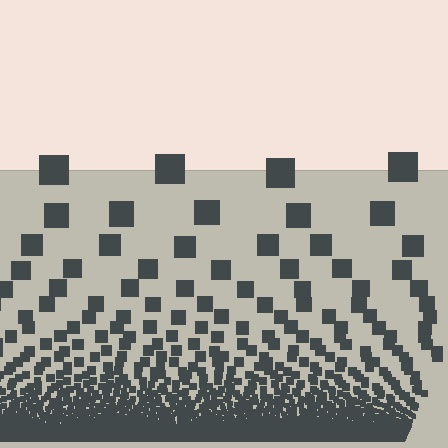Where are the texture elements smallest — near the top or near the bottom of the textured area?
Near the bottom.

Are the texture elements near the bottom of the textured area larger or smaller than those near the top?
Smaller. The gradient is inverted — elements near the bottom are smaller and denser.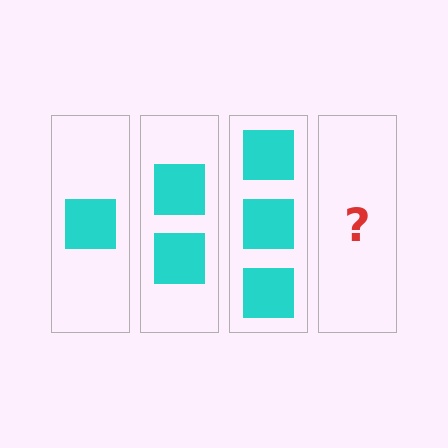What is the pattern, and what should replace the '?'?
The pattern is that each step adds one more square. The '?' should be 4 squares.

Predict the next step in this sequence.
The next step is 4 squares.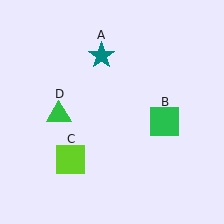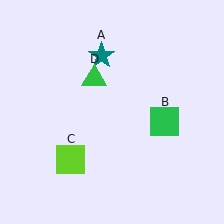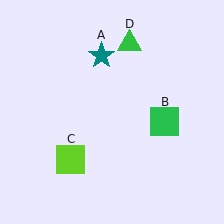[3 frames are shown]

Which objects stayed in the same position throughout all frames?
Teal star (object A) and green square (object B) and lime square (object C) remained stationary.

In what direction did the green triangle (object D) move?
The green triangle (object D) moved up and to the right.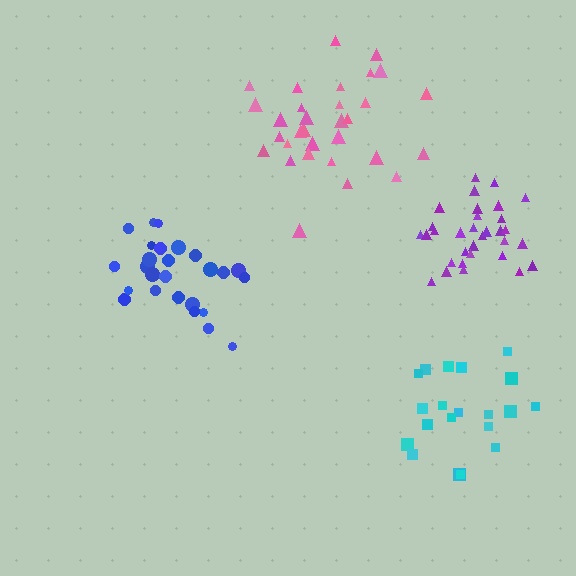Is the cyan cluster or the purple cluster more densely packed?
Purple.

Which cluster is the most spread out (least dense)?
Cyan.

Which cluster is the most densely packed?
Purple.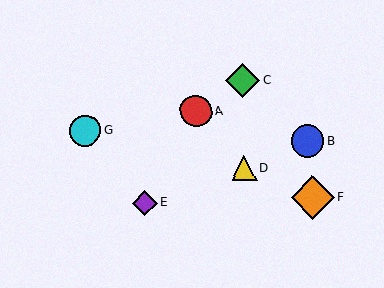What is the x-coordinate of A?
Object A is at x≈196.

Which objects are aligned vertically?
Objects C, D are aligned vertically.